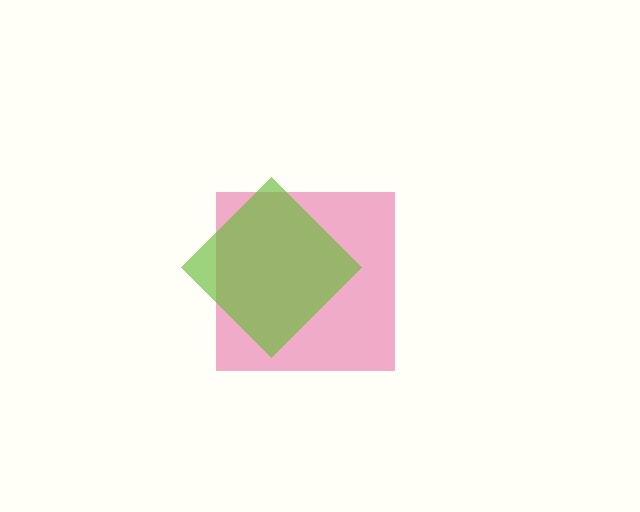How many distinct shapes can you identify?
There are 2 distinct shapes: a pink square, a lime diamond.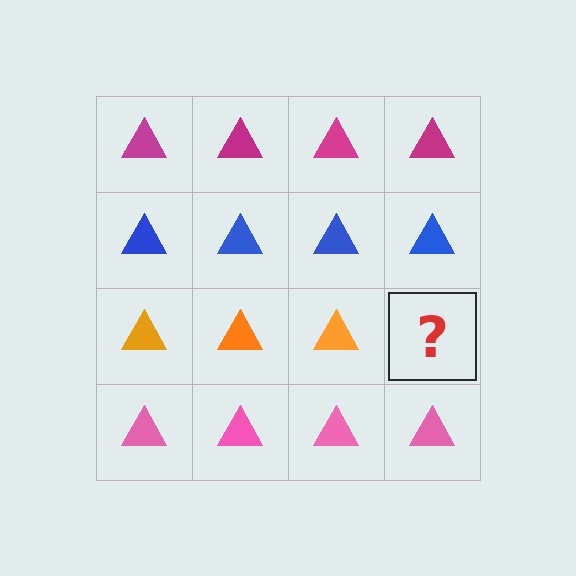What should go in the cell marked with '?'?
The missing cell should contain an orange triangle.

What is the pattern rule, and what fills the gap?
The rule is that each row has a consistent color. The gap should be filled with an orange triangle.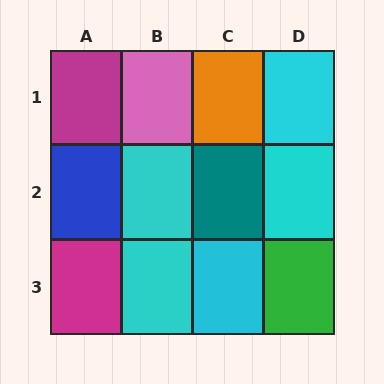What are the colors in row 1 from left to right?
Magenta, pink, orange, cyan.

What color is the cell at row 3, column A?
Magenta.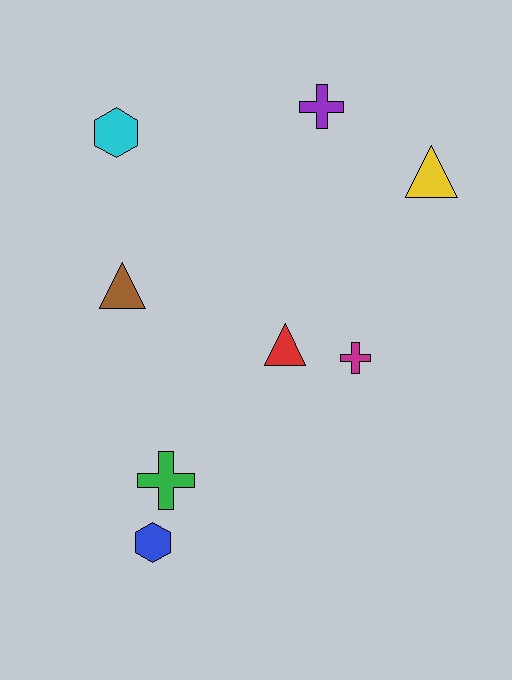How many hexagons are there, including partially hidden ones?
There are 2 hexagons.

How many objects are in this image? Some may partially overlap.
There are 8 objects.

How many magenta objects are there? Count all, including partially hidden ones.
There is 1 magenta object.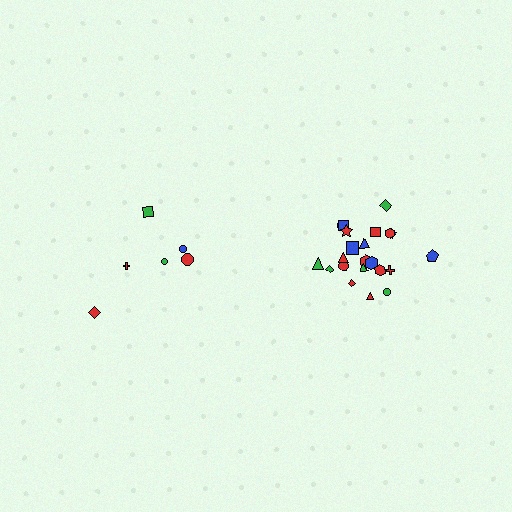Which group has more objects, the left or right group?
The right group.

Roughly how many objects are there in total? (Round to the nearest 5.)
Roughly 30 objects in total.